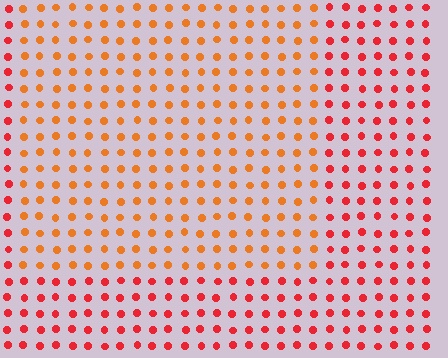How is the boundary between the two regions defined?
The boundary is defined purely by a slight shift in hue (about 31 degrees). Spacing, size, and orientation are identical on both sides.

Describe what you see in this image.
The image is filled with small red elements in a uniform arrangement. A rectangle-shaped region is visible where the elements are tinted to a slightly different hue, forming a subtle color boundary.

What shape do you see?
I see a rectangle.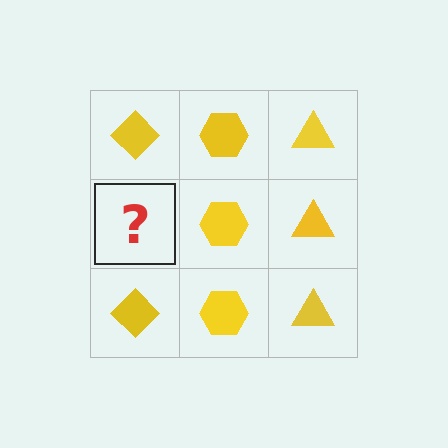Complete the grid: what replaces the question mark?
The question mark should be replaced with a yellow diamond.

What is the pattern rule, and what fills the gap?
The rule is that each column has a consistent shape. The gap should be filled with a yellow diamond.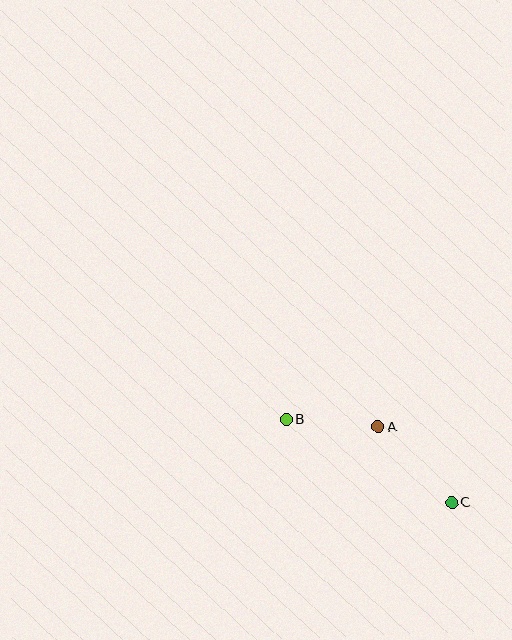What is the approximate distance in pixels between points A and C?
The distance between A and C is approximately 105 pixels.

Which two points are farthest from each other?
Points B and C are farthest from each other.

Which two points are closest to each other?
Points A and B are closest to each other.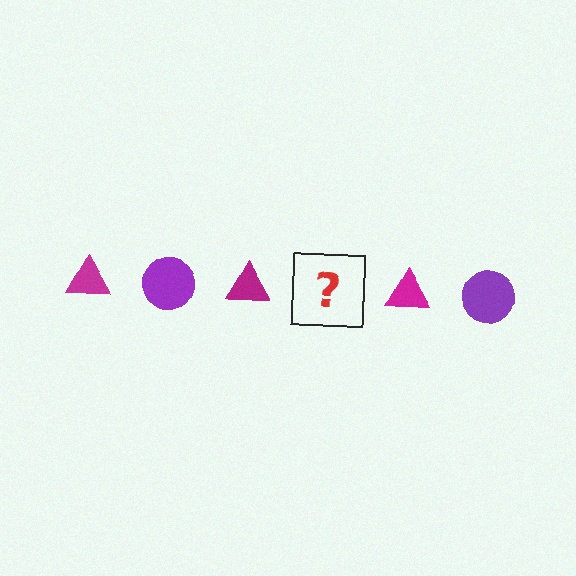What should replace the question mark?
The question mark should be replaced with a purple circle.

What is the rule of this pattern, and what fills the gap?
The rule is that the pattern alternates between magenta triangle and purple circle. The gap should be filled with a purple circle.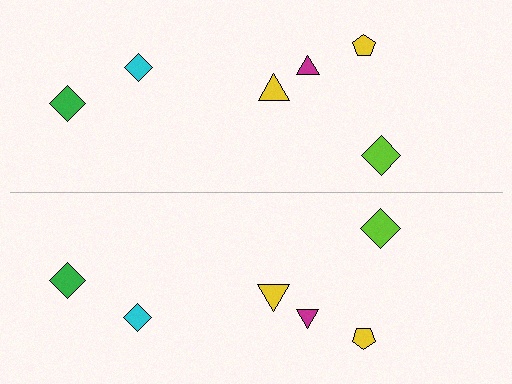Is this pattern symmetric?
Yes, this pattern has bilateral (reflection) symmetry.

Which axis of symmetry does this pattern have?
The pattern has a horizontal axis of symmetry running through the center of the image.